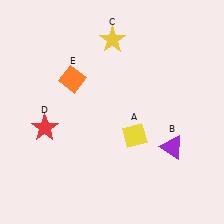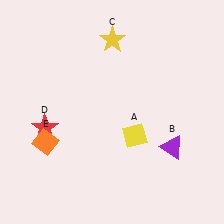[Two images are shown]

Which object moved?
The orange diamond (E) moved down.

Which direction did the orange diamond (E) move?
The orange diamond (E) moved down.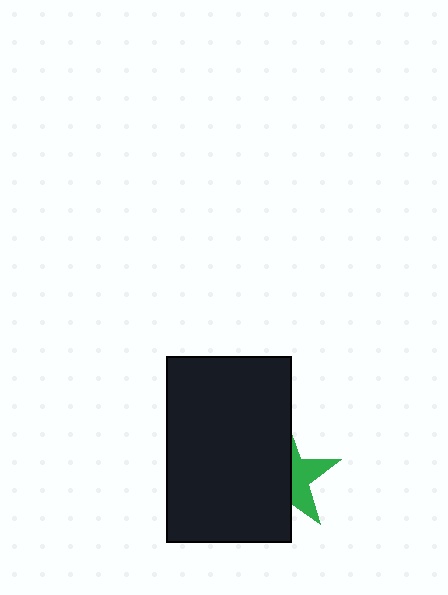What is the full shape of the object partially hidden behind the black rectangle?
The partially hidden object is a green star.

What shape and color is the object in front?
The object in front is a black rectangle.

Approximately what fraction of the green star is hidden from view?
Roughly 60% of the green star is hidden behind the black rectangle.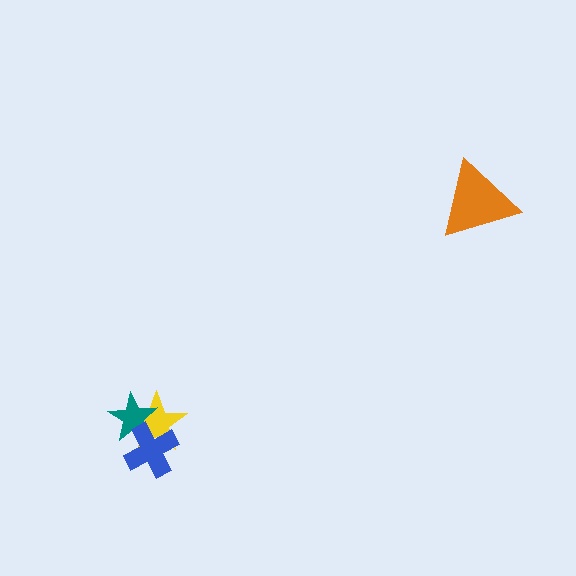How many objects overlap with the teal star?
2 objects overlap with the teal star.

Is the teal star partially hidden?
Yes, it is partially covered by another shape.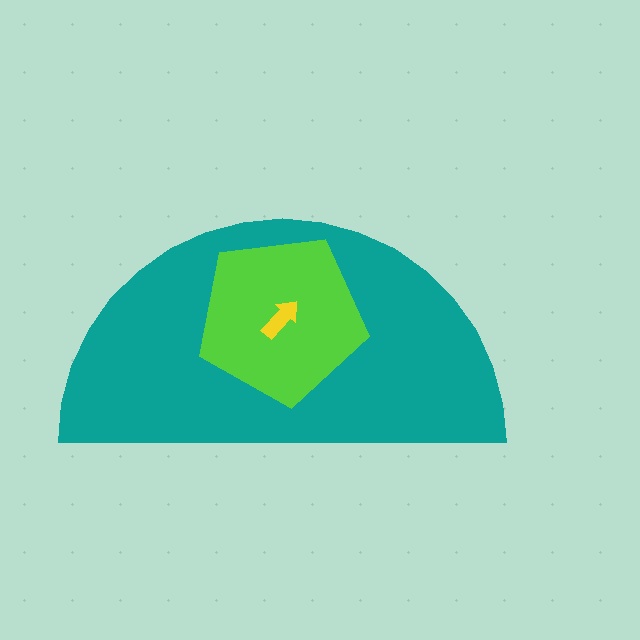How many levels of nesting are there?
3.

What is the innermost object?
The yellow arrow.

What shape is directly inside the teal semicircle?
The lime pentagon.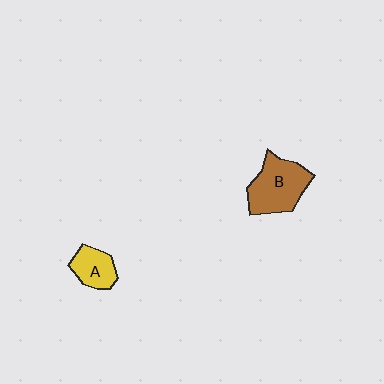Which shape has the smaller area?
Shape A (yellow).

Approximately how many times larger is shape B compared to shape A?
Approximately 1.8 times.